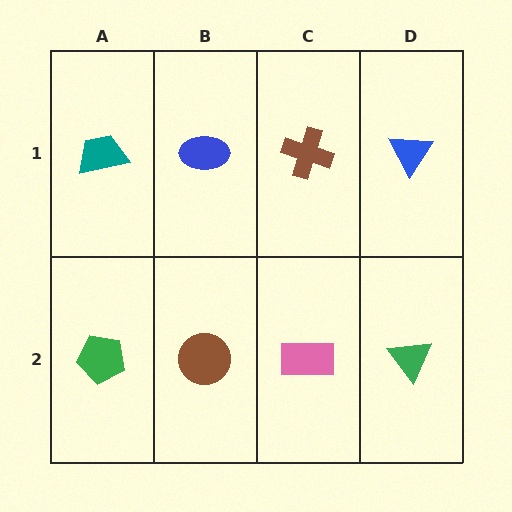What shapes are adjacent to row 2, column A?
A teal trapezoid (row 1, column A), a brown circle (row 2, column B).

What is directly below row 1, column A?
A green pentagon.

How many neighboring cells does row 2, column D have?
2.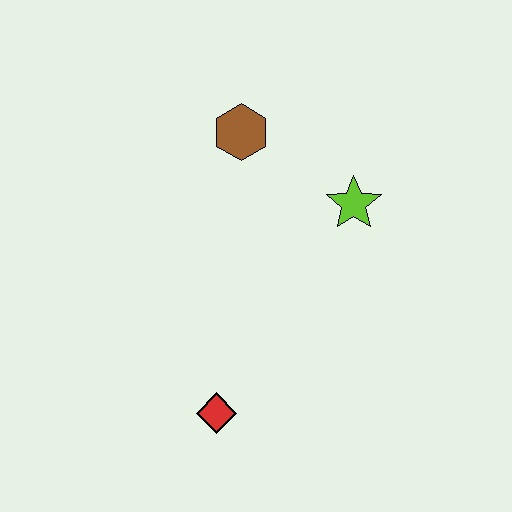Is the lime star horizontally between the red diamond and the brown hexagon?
No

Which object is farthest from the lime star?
The red diamond is farthest from the lime star.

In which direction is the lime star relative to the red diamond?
The lime star is above the red diamond.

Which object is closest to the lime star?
The brown hexagon is closest to the lime star.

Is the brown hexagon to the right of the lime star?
No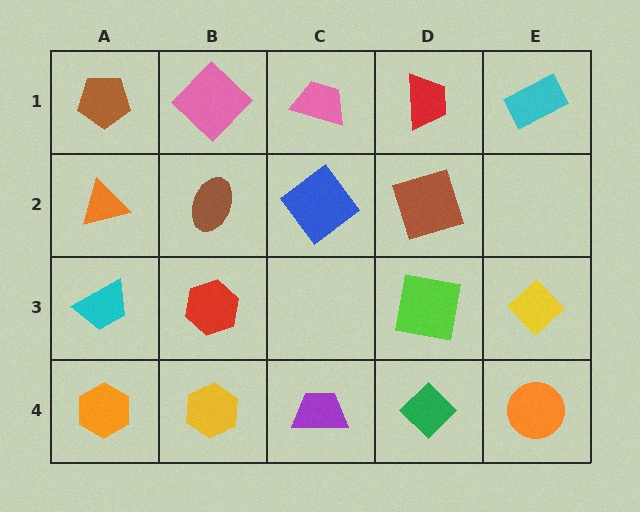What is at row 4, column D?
A green diamond.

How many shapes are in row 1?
5 shapes.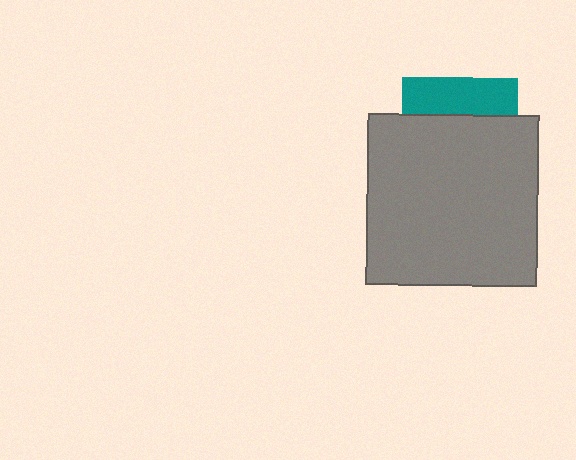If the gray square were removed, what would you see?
You would see the complete teal square.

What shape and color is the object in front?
The object in front is a gray square.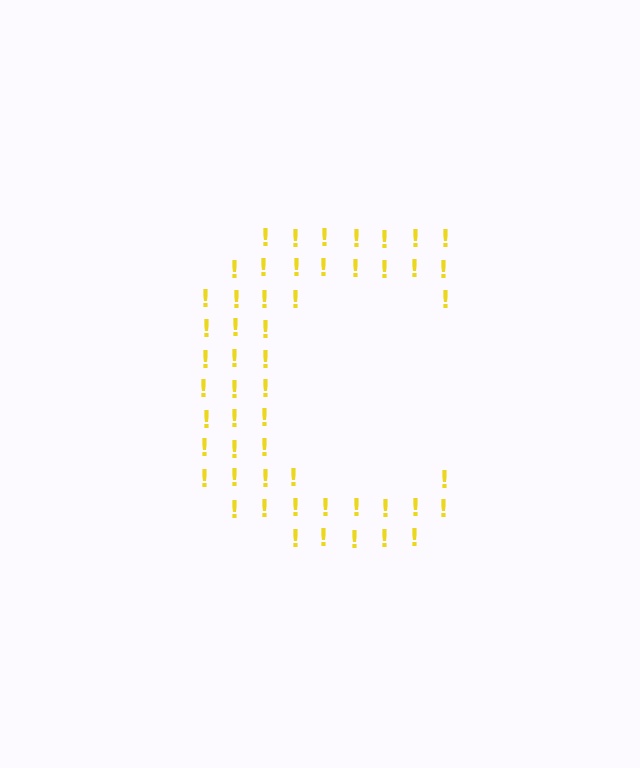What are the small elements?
The small elements are exclamation marks.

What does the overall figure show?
The overall figure shows the letter C.